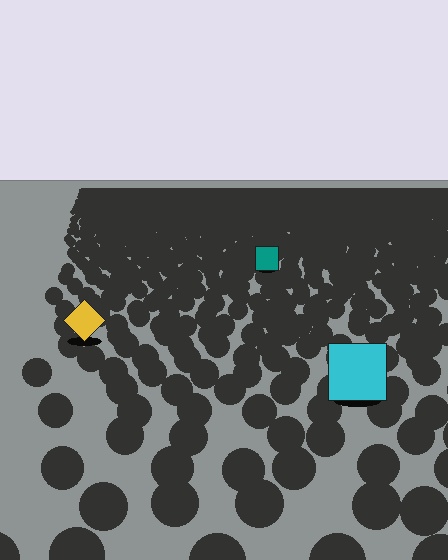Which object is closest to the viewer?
The cyan square is closest. The texture marks near it are larger and more spread out.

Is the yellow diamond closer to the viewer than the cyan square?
No. The cyan square is closer — you can tell from the texture gradient: the ground texture is coarser near it.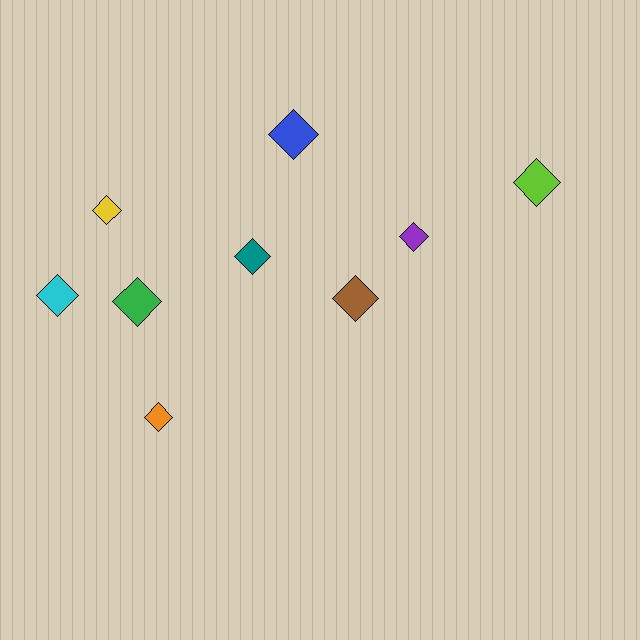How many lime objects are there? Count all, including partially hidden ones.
There is 1 lime object.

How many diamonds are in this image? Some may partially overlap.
There are 9 diamonds.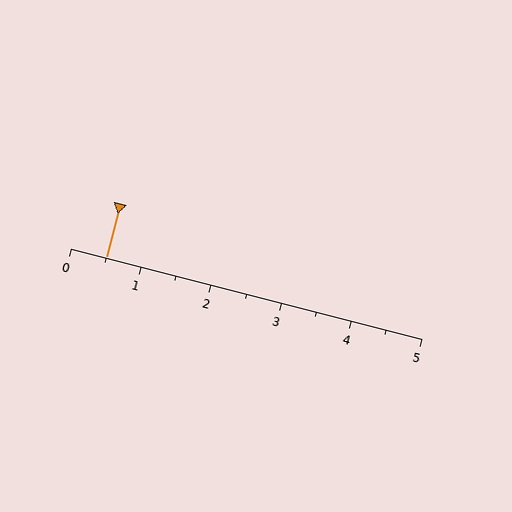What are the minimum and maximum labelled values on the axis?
The axis runs from 0 to 5.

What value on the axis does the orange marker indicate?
The marker indicates approximately 0.5.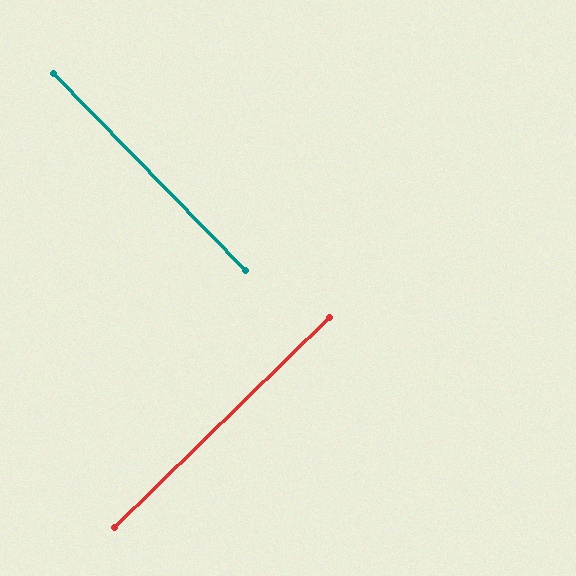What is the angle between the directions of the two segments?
Approximately 90 degrees.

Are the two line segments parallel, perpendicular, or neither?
Perpendicular — they meet at approximately 90°.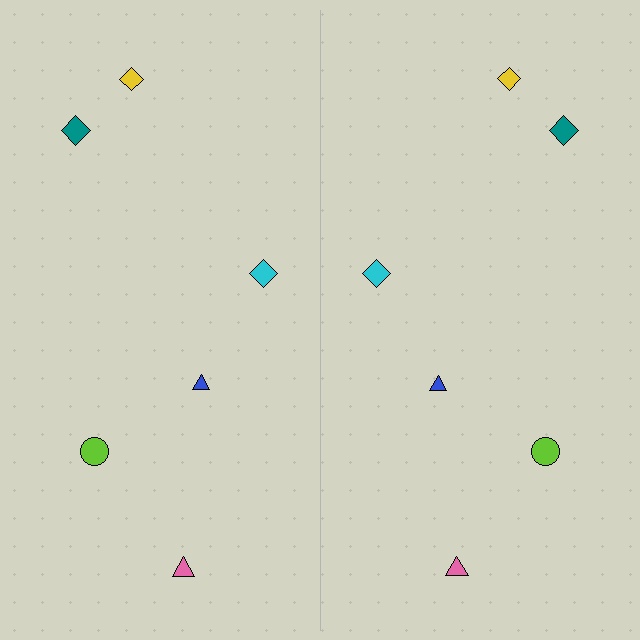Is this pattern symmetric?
Yes, this pattern has bilateral (reflection) symmetry.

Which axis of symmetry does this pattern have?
The pattern has a vertical axis of symmetry running through the center of the image.